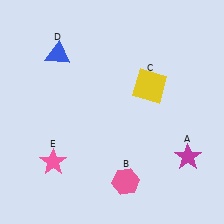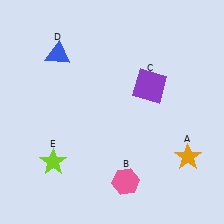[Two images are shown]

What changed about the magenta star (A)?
In Image 1, A is magenta. In Image 2, it changed to orange.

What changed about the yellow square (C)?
In Image 1, C is yellow. In Image 2, it changed to purple.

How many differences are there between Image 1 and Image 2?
There are 3 differences between the two images.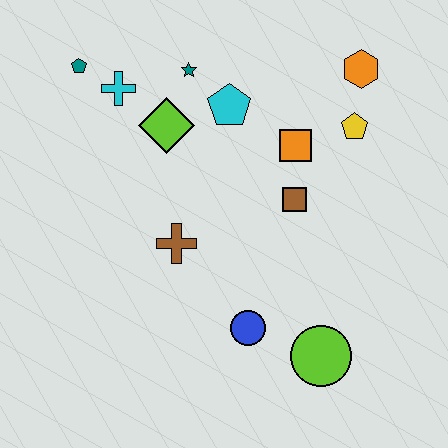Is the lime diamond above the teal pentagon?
No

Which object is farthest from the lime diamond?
The lime circle is farthest from the lime diamond.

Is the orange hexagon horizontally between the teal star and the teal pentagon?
No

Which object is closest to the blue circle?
The lime circle is closest to the blue circle.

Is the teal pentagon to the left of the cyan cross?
Yes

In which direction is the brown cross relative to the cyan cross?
The brown cross is below the cyan cross.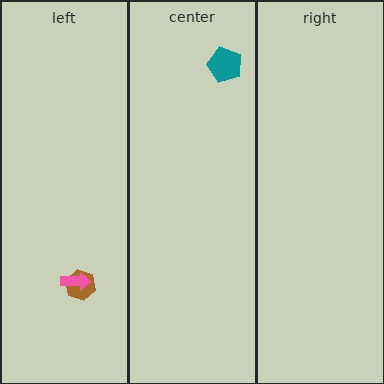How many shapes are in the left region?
2.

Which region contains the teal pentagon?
The center region.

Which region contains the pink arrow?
The left region.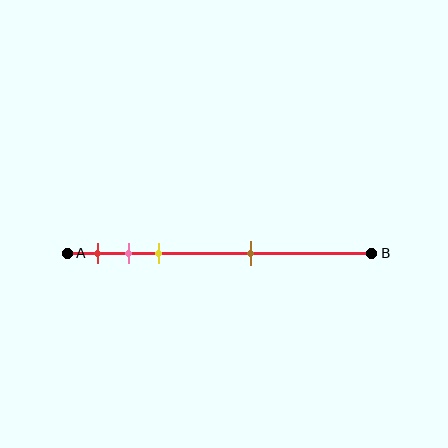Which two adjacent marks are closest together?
The pink and yellow marks are the closest adjacent pair.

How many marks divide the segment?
There are 4 marks dividing the segment.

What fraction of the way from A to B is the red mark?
The red mark is approximately 10% (0.1) of the way from A to B.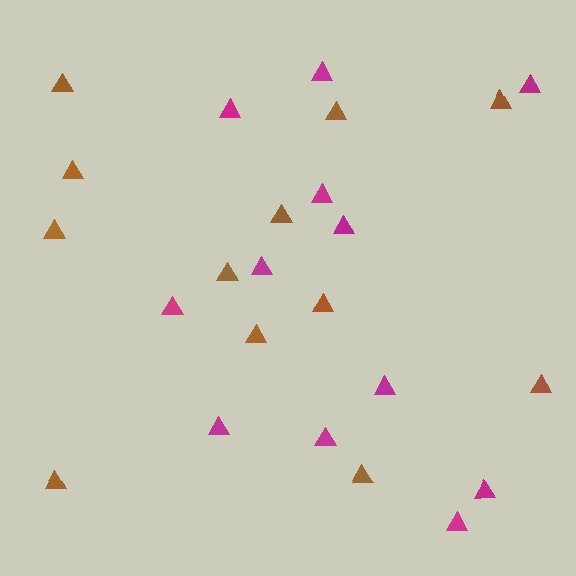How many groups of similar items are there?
There are 2 groups: one group of brown triangles (12) and one group of magenta triangles (12).